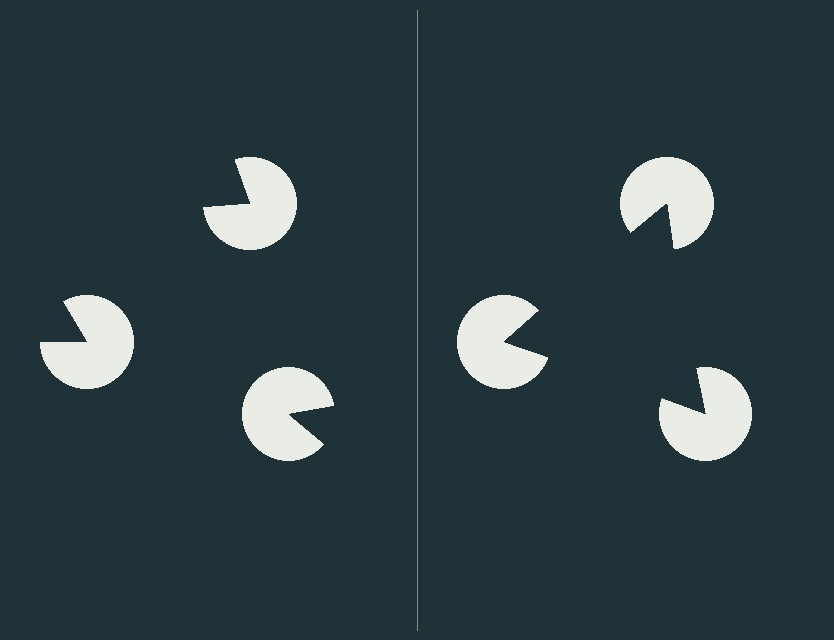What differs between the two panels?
The pac-man discs are positioned identically on both sides; only the wedge orientations differ. On the right they align to a triangle; on the left they are misaligned.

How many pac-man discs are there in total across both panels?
6 — 3 on each side.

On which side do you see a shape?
An illusory triangle appears on the right side. On the left side the wedge cuts are rotated, so no coherent shape forms.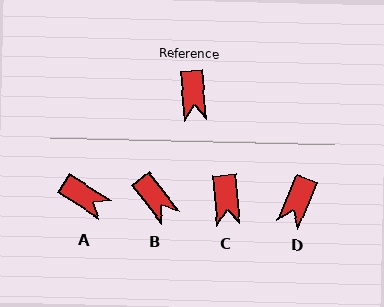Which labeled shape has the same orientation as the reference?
C.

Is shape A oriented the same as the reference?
No, it is off by about 52 degrees.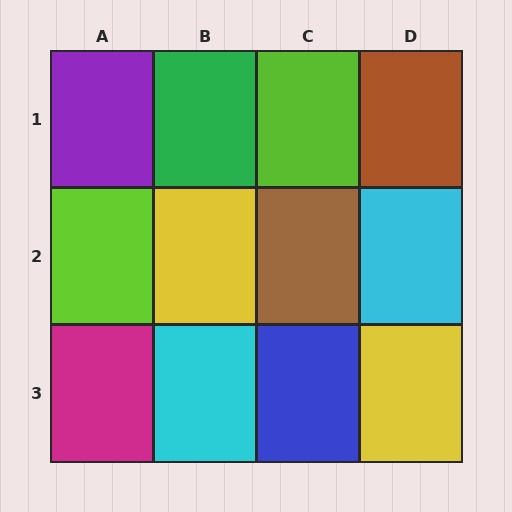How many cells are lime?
2 cells are lime.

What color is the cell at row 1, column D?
Brown.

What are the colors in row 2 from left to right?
Lime, yellow, brown, cyan.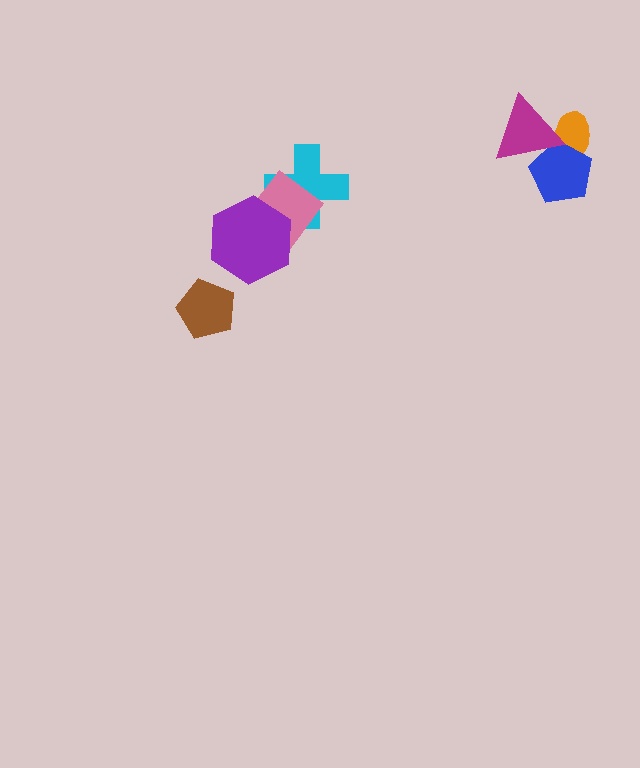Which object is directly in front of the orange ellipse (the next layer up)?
The blue pentagon is directly in front of the orange ellipse.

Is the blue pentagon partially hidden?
Yes, it is partially covered by another shape.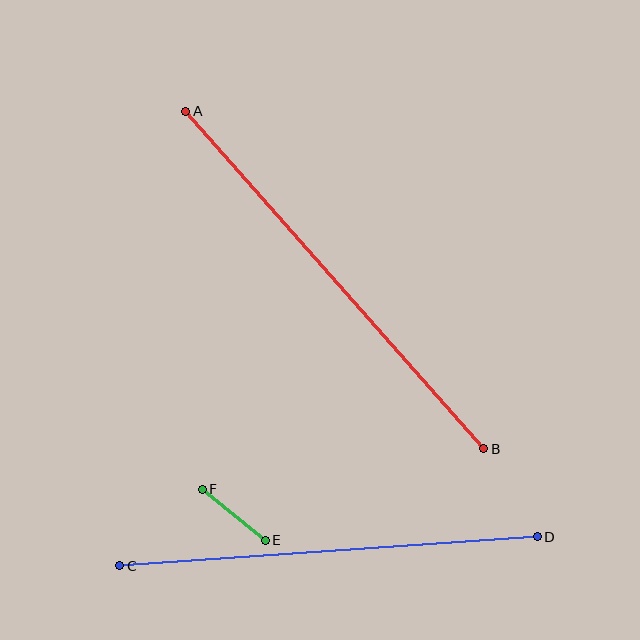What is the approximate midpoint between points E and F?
The midpoint is at approximately (234, 515) pixels.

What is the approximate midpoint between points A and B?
The midpoint is at approximately (335, 280) pixels.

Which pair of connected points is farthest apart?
Points A and B are farthest apart.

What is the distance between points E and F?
The distance is approximately 81 pixels.